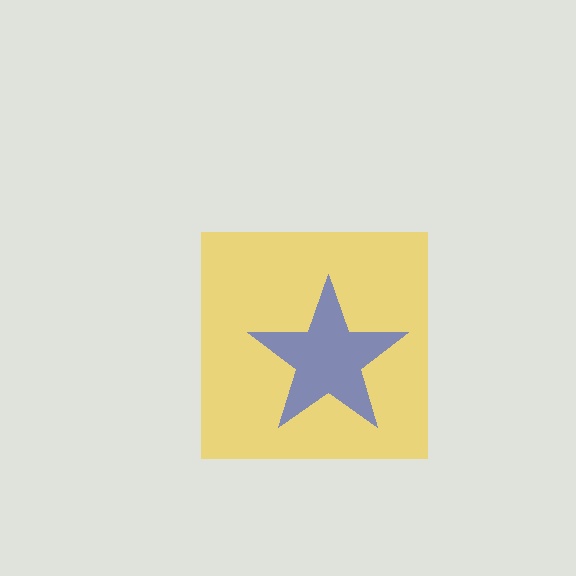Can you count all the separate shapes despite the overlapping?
Yes, there are 2 separate shapes.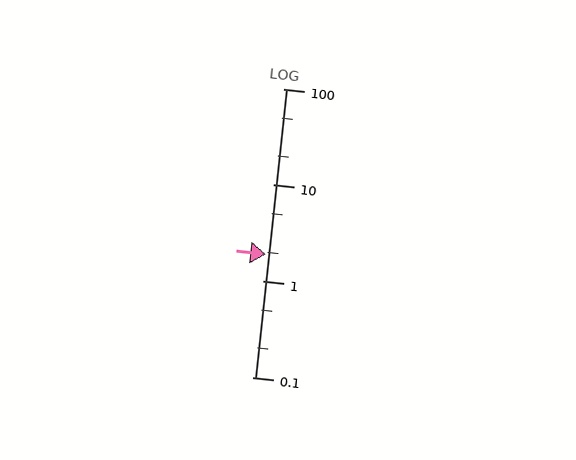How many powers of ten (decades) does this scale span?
The scale spans 3 decades, from 0.1 to 100.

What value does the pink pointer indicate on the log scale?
The pointer indicates approximately 1.9.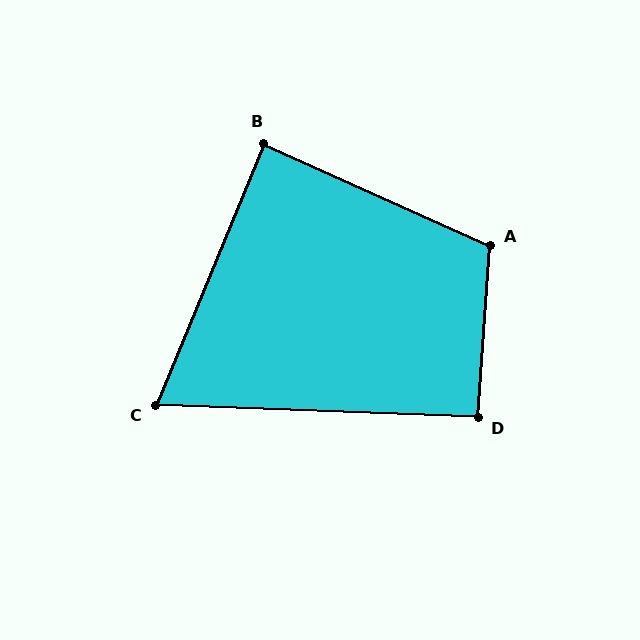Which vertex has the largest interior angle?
A, at approximately 110 degrees.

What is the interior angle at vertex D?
Approximately 92 degrees (approximately right).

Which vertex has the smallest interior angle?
C, at approximately 70 degrees.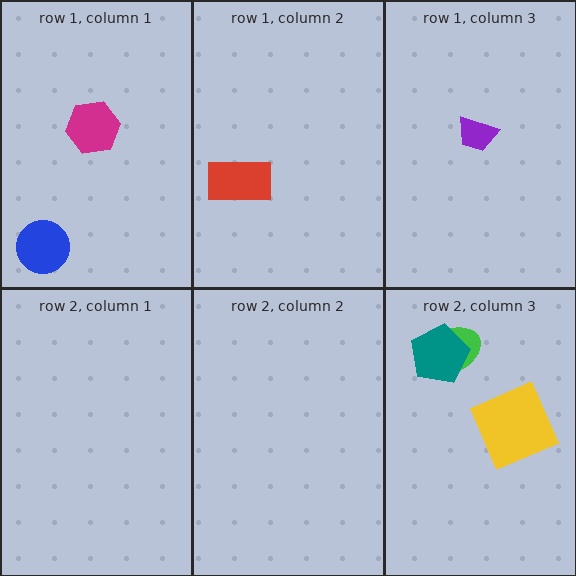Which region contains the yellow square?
The row 2, column 3 region.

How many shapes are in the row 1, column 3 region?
1.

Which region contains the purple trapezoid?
The row 1, column 3 region.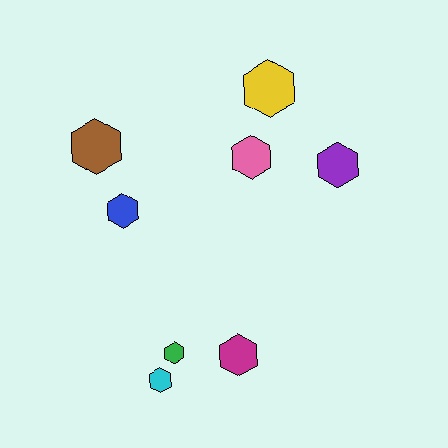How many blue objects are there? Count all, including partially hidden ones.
There is 1 blue object.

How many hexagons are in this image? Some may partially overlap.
There are 8 hexagons.